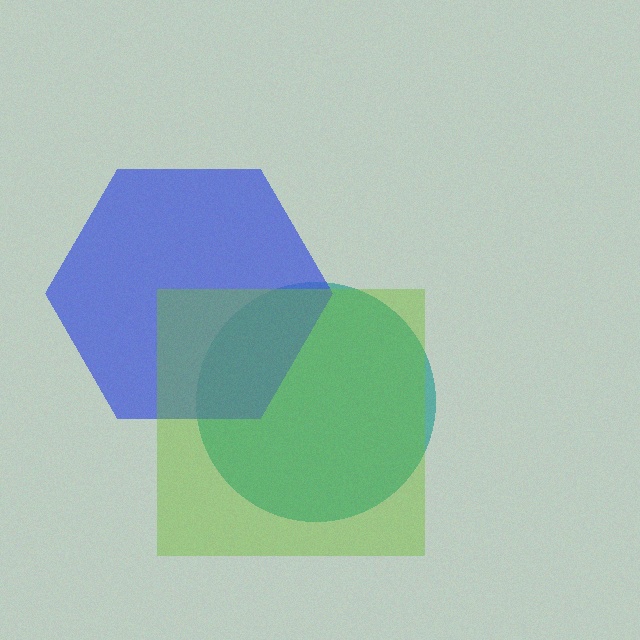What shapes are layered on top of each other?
The layered shapes are: a teal circle, a blue hexagon, a lime square.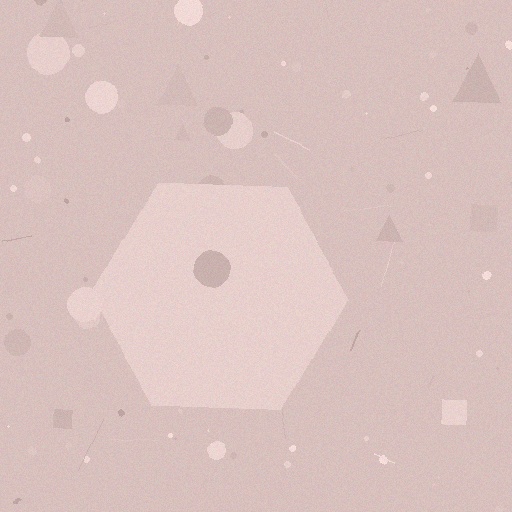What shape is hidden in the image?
A hexagon is hidden in the image.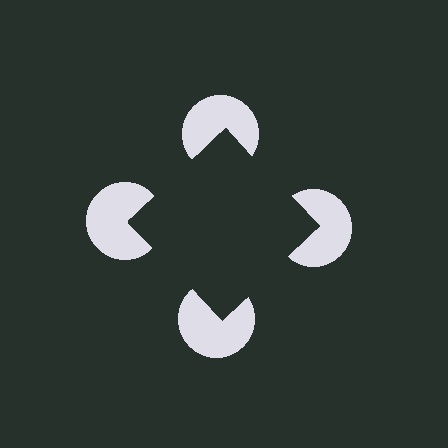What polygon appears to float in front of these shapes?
An illusory square — its edges are inferred from the aligned wedge cuts in the pac-man discs, not physically drawn.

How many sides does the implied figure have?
4 sides.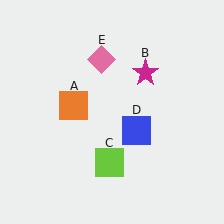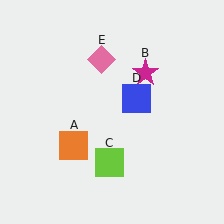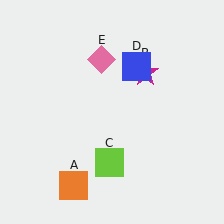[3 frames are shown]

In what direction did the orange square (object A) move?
The orange square (object A) moved down.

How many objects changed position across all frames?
2 objects changed position: orange square (object A), blue square (object D).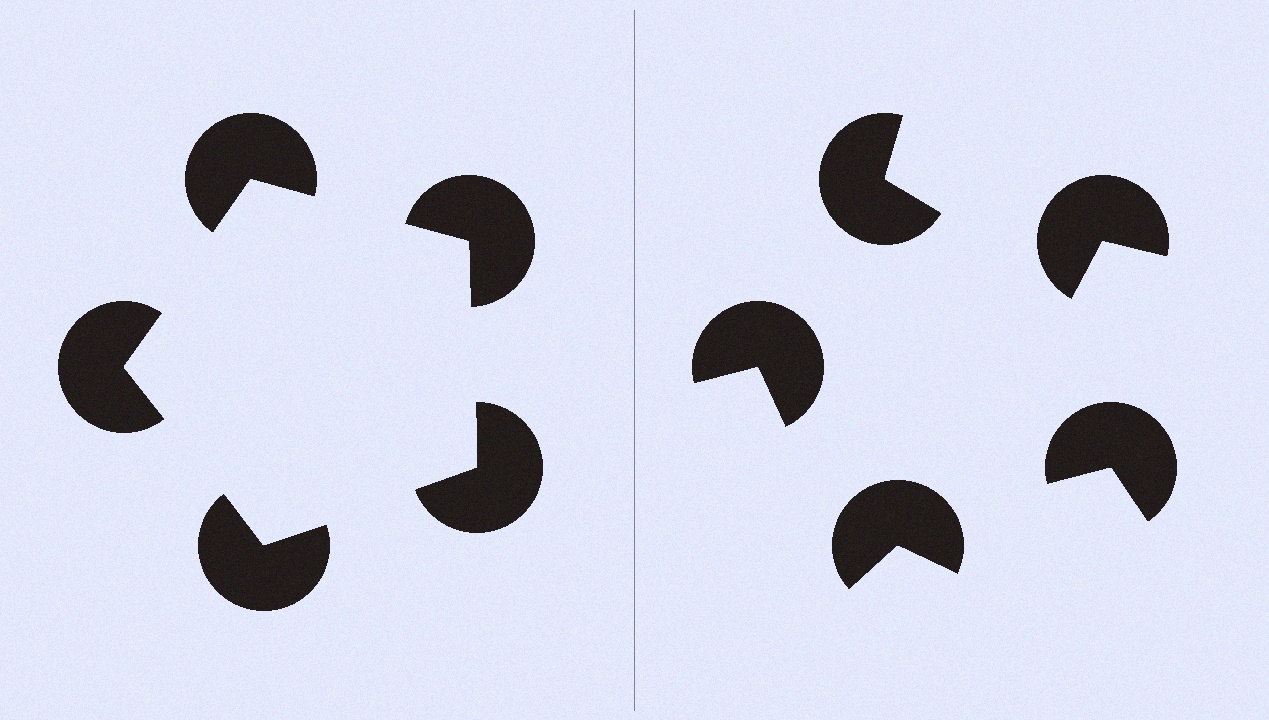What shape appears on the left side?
An illusory pentagon.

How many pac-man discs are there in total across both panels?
10 — 5 on each side.